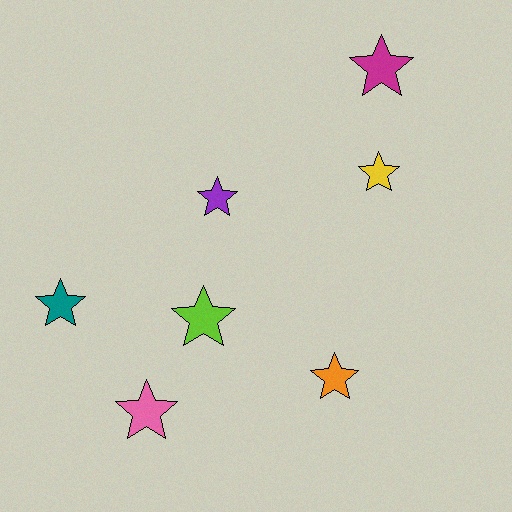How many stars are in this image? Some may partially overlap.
There are 7 stars.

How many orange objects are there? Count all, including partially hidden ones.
There is 1 orange object.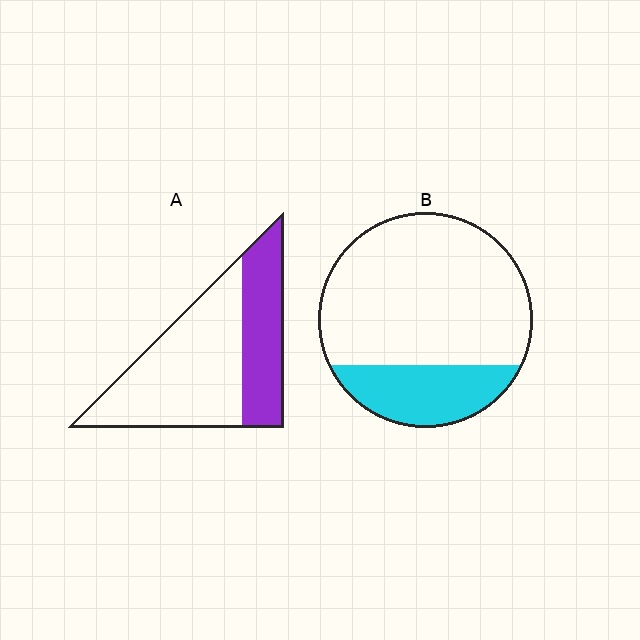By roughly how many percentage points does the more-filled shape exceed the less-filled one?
By roughly 10 percentage points (A over B).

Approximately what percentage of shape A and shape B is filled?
A is approximately 35% and B is approximately 25%.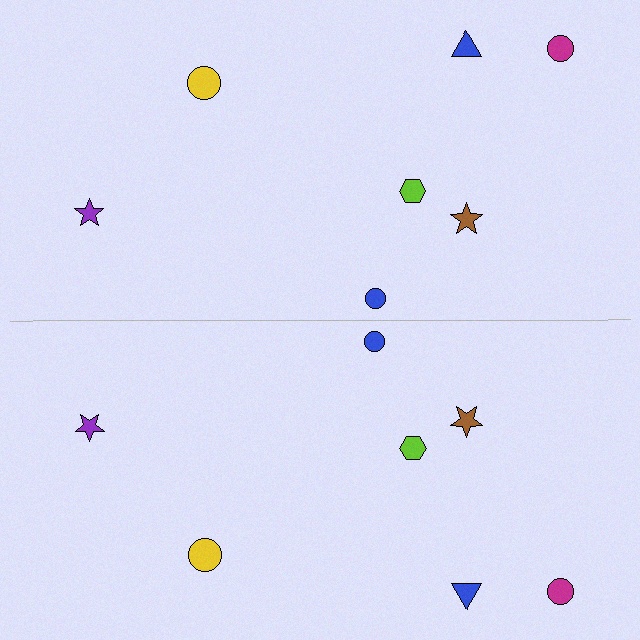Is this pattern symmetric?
Yes, this pattern has bilateral (reflection) symmetry.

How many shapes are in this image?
There are 14 shapes in this image.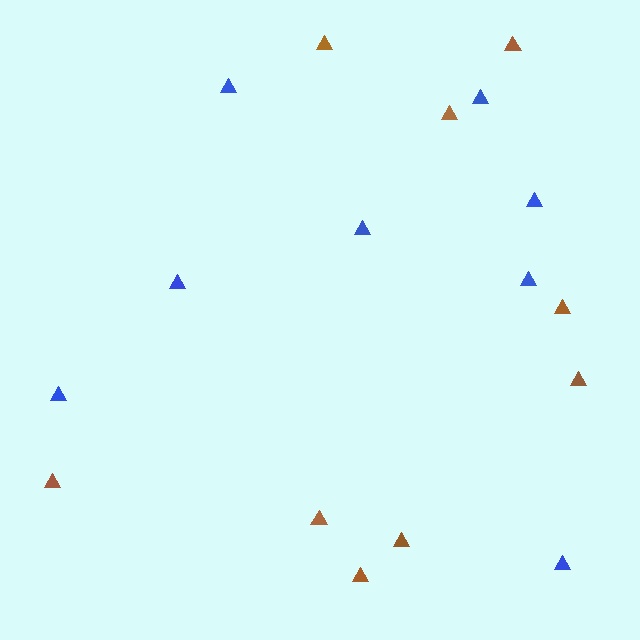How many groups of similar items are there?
There are 2 groups: one group of brown triangles (9) and one group of blue triangles (8).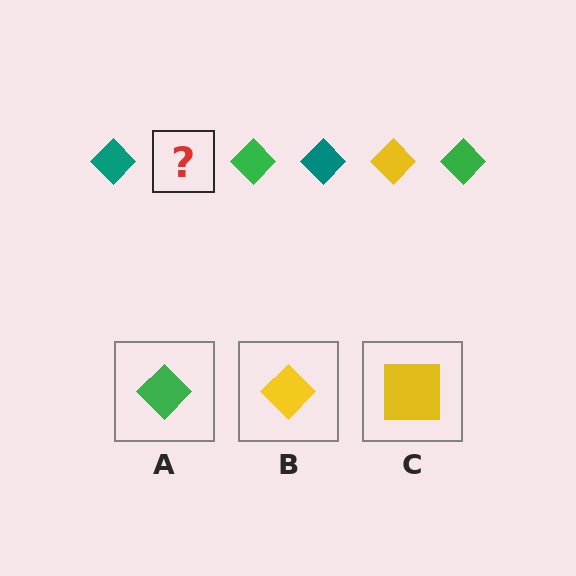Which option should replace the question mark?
Option B.